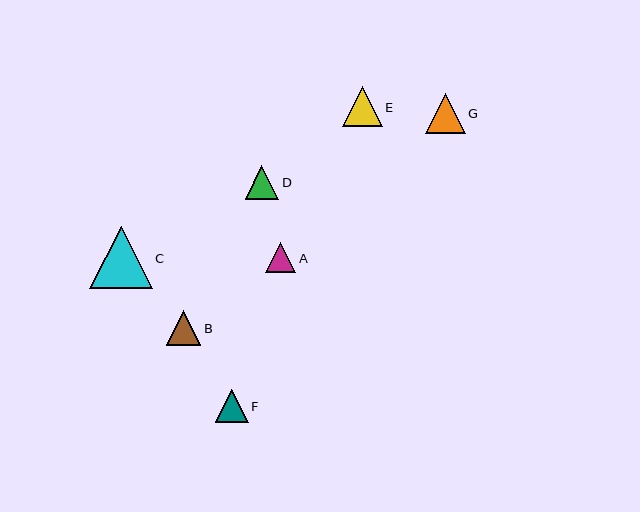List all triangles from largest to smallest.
From largest to smallest: C, E, G, B, D, F, A.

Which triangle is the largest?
Triangle C is the largest with a size of approximately 62 pixels.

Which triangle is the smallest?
Triangle A is the smallest with a size of approximately 31 pixels.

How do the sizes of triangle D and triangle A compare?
Triangle D and triangle A are approximately the same size.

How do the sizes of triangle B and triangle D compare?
Triangle B and triangle D are approximately the same size.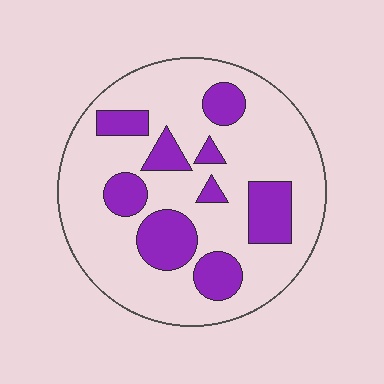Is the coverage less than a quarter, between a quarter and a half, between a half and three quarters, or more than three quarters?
Between a quarter and a half.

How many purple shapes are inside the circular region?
9.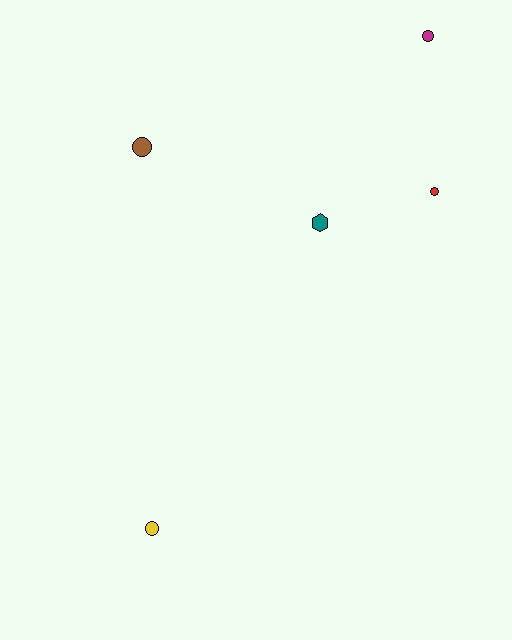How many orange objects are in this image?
There are no orange objects.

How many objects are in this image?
There are 5 objects.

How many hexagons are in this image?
There is 1 hexagon.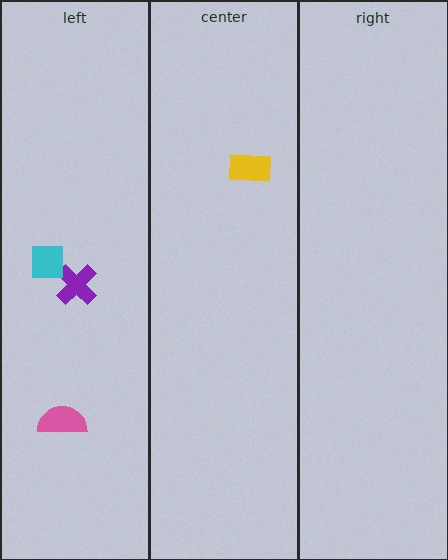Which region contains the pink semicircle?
The left region.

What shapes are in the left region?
The purple cross, the pink semicircle, the cyan square.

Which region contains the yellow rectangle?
The center region.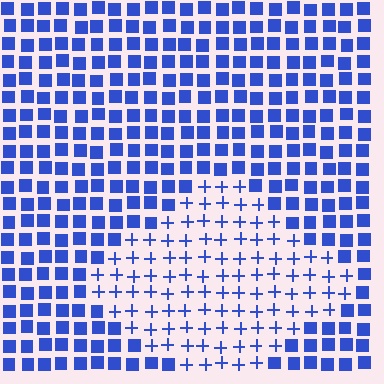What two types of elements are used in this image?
The image uses plus signs inside the diamond region and squares outside it.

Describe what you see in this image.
The image is filled with small blue elements arranged in a uniform grid. A diamond-shaped region contains plus signs, while the surrounding area contains squares. The boundary is defined purely by the change in element shape.